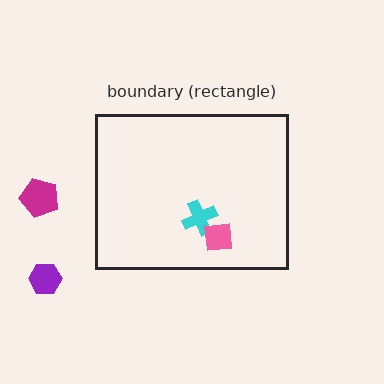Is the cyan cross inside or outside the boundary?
Inside.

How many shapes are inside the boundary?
2 inside, 2 outside.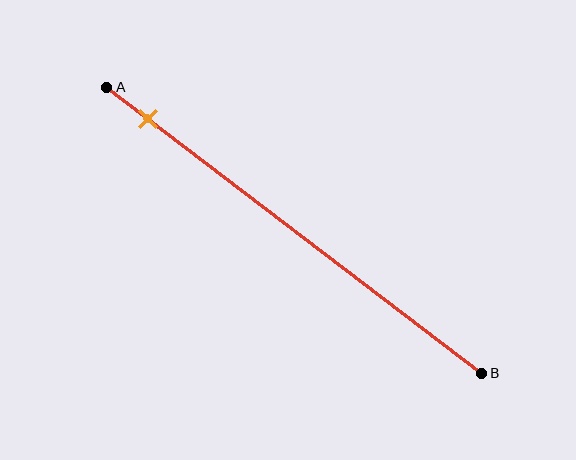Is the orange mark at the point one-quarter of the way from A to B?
No, the mark is at about 10% from A, not at the 25% one-quarter point.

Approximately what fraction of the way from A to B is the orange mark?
The orange mark is approximately 10% of the way from A to B.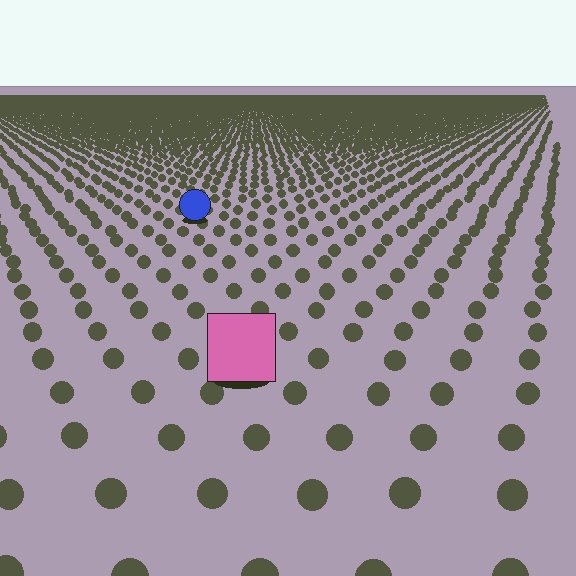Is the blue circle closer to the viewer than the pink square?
No. The pink square is closer — you can tell from the texture gradient: the ground texture is coarser near it.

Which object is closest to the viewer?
The pink square is closest. The texture marks near it are larger and more spread out.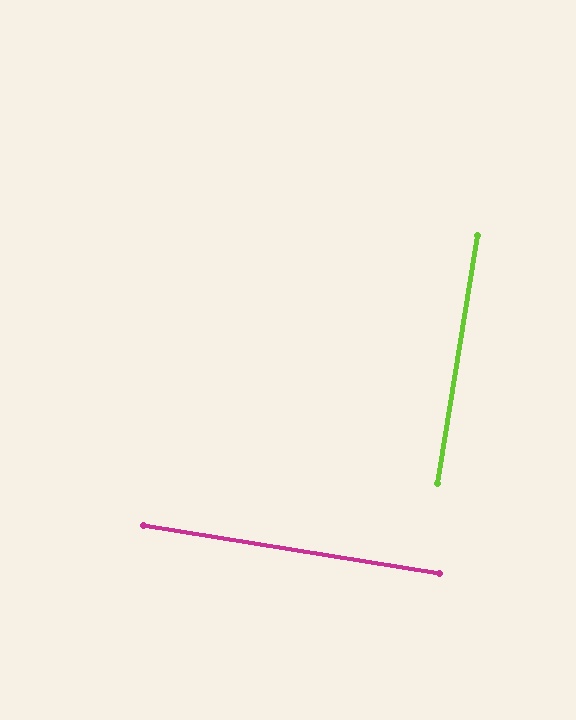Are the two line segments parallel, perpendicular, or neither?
Perpendicular — they meet at approximately 90°.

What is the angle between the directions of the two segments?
Approximately 90 degrees.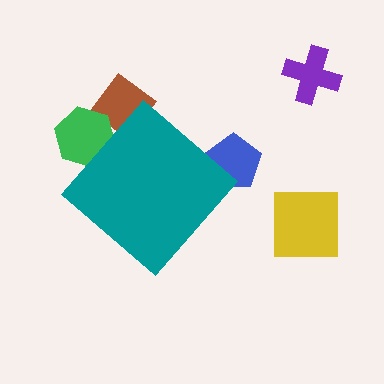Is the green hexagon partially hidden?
Yes, the green hexagon is partially hidden behind the teal diamond.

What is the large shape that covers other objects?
A teal diamond.